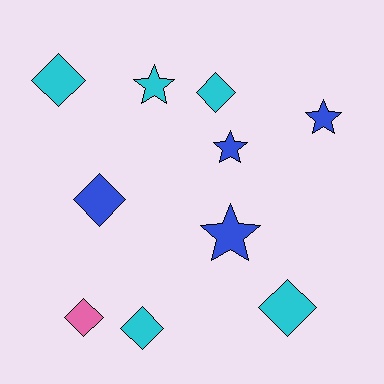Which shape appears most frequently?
Diamond, with 6 objects.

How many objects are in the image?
There are 10 objects.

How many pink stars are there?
There are no pink stars.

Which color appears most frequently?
Cyan, with 5 objects.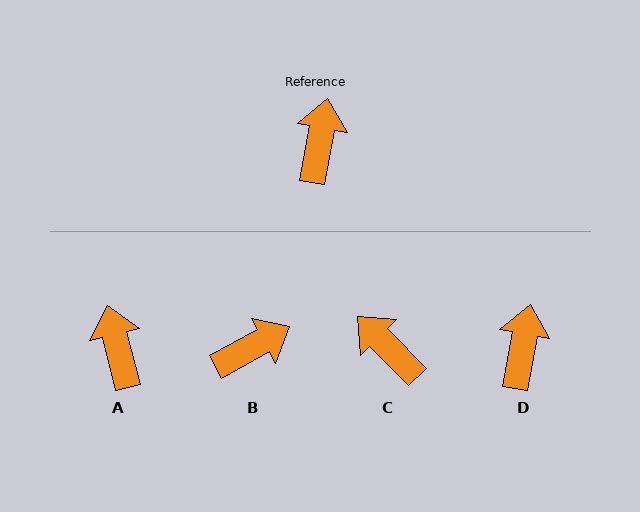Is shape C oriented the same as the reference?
No, it is off by about 55 degrees.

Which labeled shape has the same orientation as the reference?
D.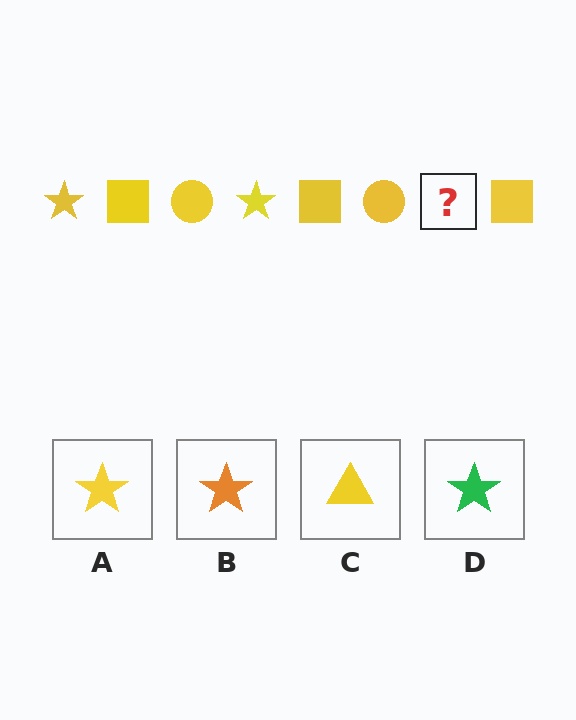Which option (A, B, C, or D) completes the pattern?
A.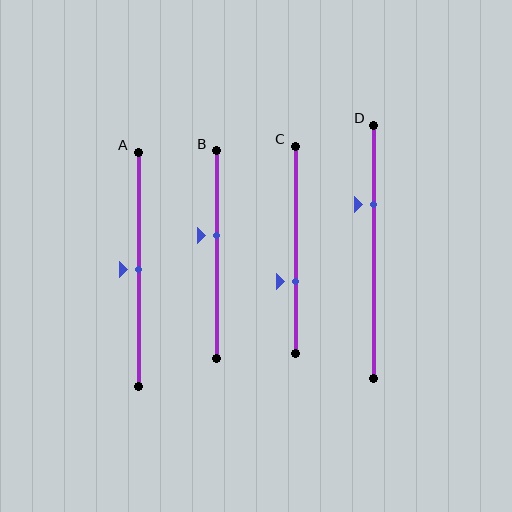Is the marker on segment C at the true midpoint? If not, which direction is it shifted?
No, the marker on segment C is shifted downward by about 15% of the segment length.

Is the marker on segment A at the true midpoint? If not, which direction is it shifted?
Yes, the marker on segment A is at the true midpoint.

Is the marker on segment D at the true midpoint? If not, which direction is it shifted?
No, the marker on segment D is shifted upward by about 19% of the segment length.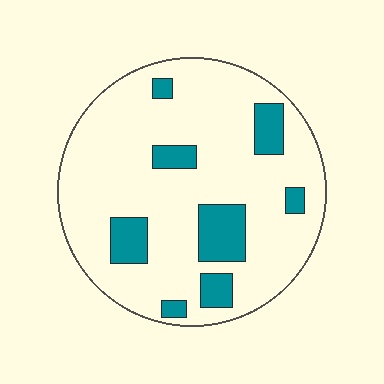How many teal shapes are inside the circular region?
8.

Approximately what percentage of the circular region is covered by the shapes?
Approximately 15%.